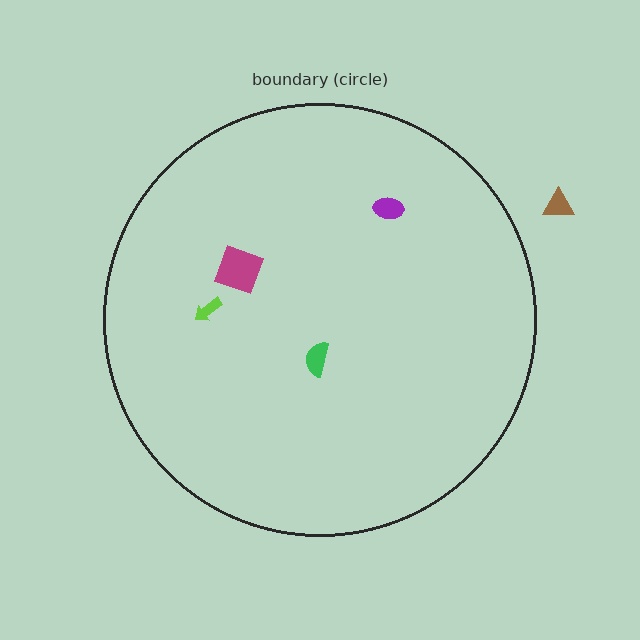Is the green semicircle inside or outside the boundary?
Inside.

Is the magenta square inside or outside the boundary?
Inside.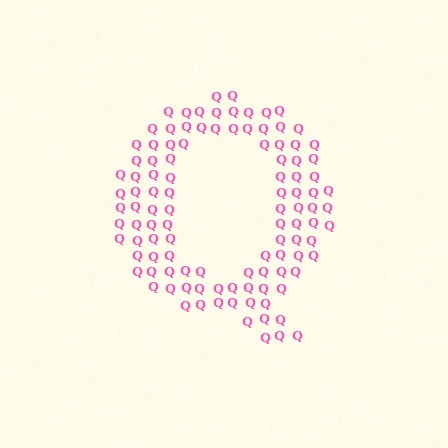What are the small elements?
The small elements are letter Q's.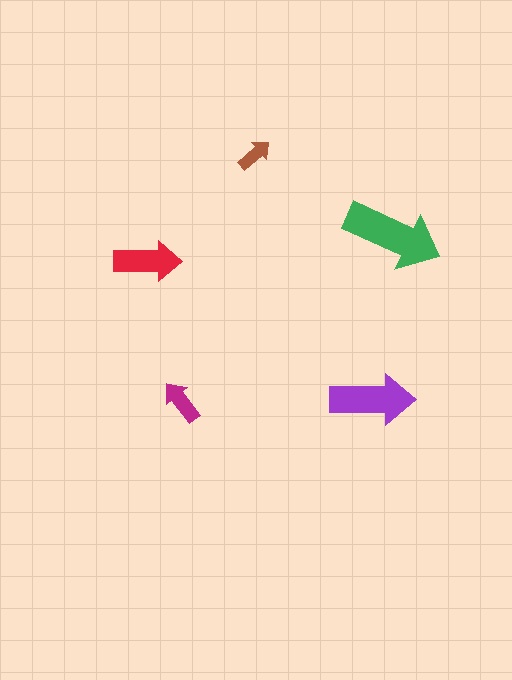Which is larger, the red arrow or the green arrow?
The green one.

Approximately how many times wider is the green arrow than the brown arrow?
About 3 times wider.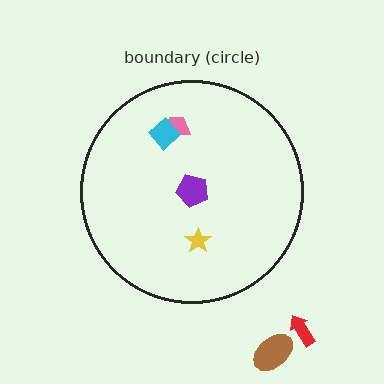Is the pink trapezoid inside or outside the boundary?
Inside.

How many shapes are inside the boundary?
4 inside, 2 outside.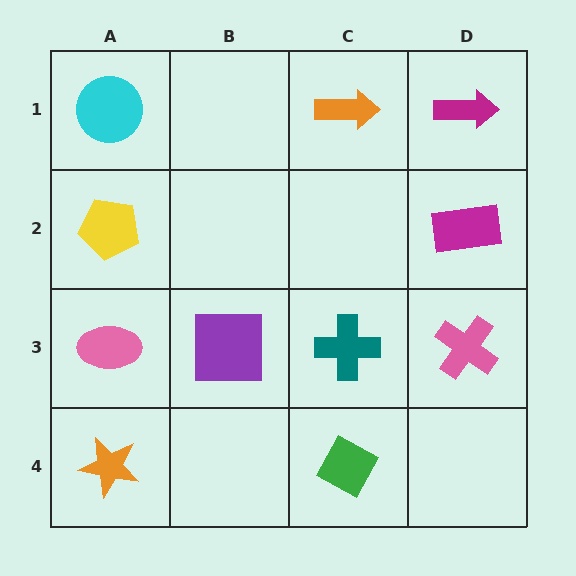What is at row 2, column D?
A magenta rectangle.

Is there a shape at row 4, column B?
No, that cell is empty.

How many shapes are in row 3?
4 shapes.